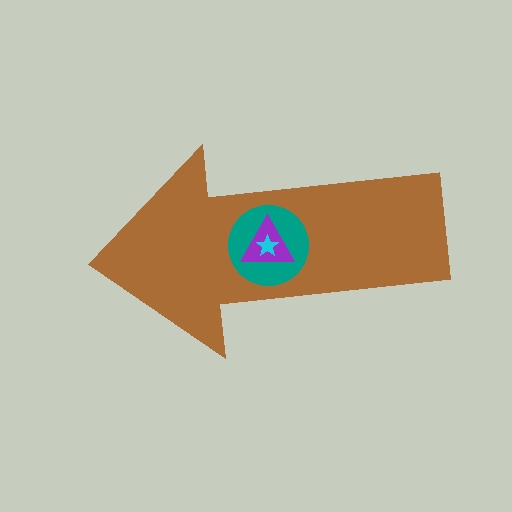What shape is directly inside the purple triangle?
The cyan star.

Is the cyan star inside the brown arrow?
Yes.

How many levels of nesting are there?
4.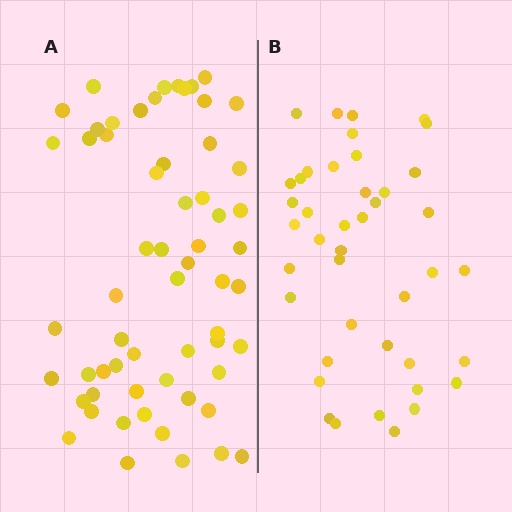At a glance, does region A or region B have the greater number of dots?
Region A (the left region) has more dots.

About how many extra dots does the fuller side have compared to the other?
Region A has approximately 20 more dots than region B.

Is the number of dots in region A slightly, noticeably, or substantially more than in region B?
Region A has noticeably more, but not dramatically so. The ratio is roughly 1.4 to 1.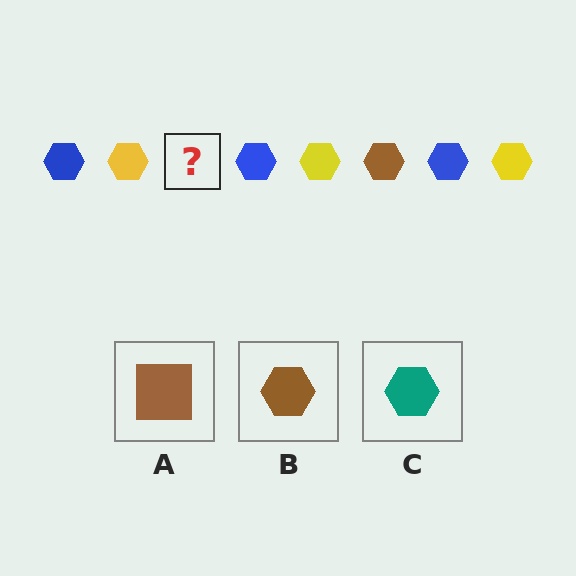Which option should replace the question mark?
Option B.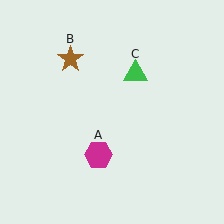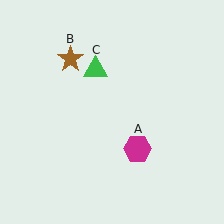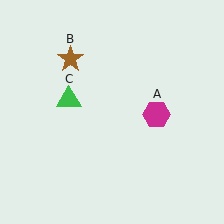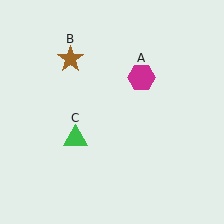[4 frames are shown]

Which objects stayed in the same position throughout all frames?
Brown star (object B) remained stationary.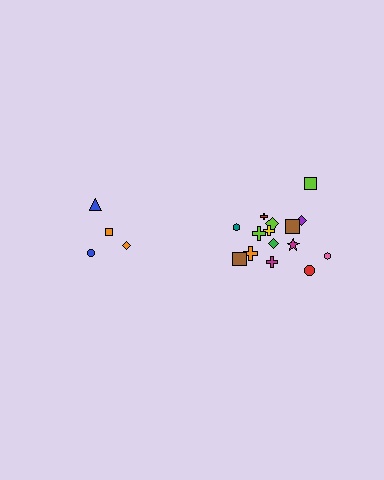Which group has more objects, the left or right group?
The right group.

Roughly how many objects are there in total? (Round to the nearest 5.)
Roughly 20 objects in total.